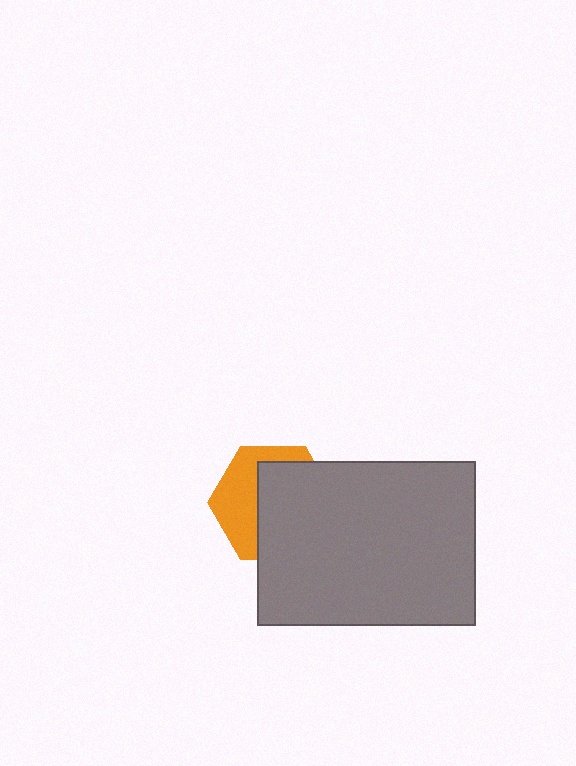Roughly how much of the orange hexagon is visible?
A small part of it is visible (roughly 42%).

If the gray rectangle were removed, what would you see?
You would see the complete orange hexagon.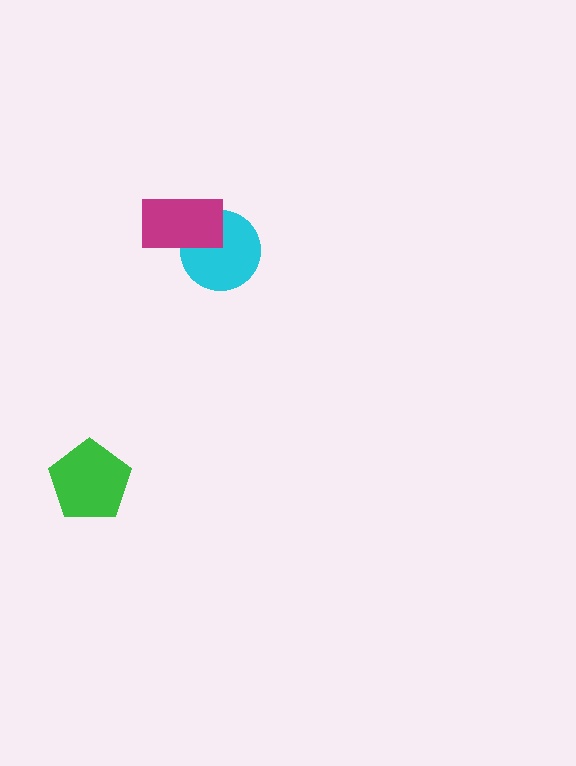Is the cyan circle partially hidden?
Yes, it is partially covered by another shape.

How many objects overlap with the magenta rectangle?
1 object overlaps with the magenta rectangle.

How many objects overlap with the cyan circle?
1 object overlaps with the cyan circle.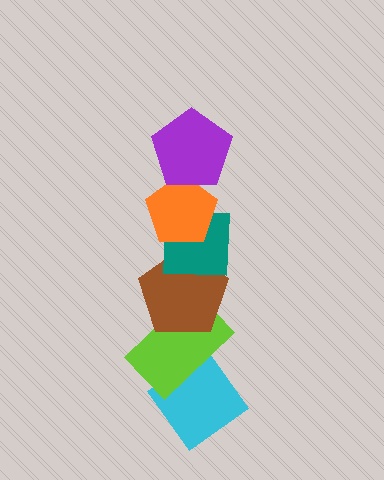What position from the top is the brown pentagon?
The brown pentagon is 4th from the top.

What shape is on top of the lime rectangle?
The brown pentagon is on top of the lime rectangle.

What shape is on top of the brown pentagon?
The teal square is on top of the brown pentagon.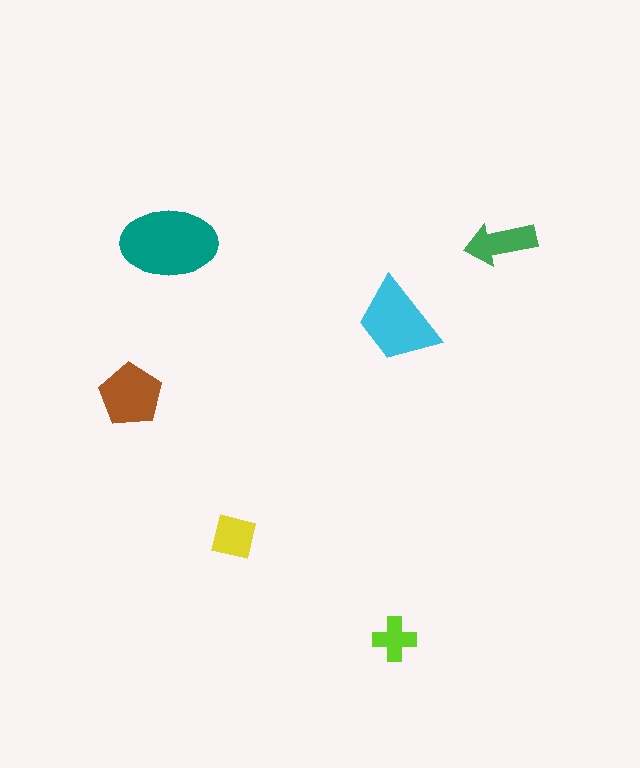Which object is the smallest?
The lime cross.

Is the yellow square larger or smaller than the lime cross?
Larger.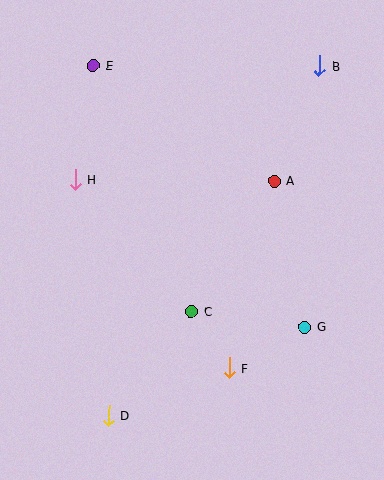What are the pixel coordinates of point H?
Point H is at (75, 180).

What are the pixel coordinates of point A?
Point A is at (274, 181).